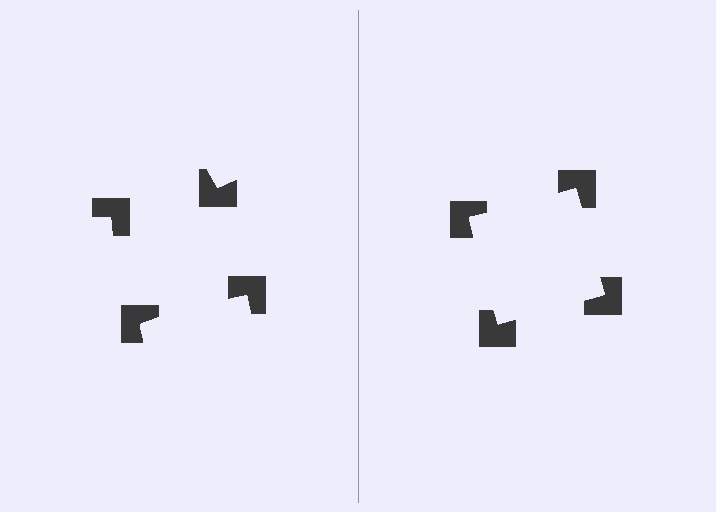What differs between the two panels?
The notched squares are positioned identically on both sides; only the wedge orientations differ. On the right they align to a square; on the left they are misaligned.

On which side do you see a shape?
An illusory square appears on the right side. On the left side the wedge cuts are rotated, so no coherent shape forms.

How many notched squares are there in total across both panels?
8 — 4 on each side.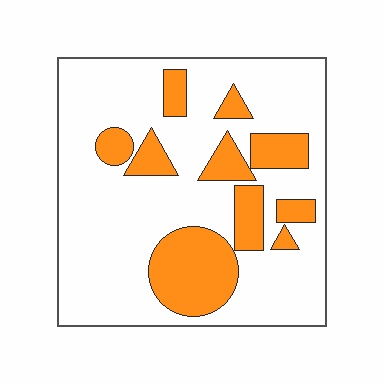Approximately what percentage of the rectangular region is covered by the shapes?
Approximately 25%.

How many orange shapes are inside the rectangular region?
10.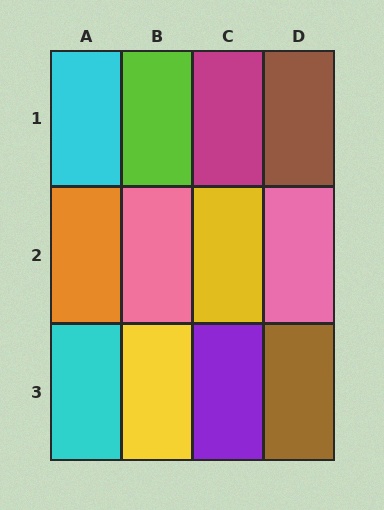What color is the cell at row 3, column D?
Brown.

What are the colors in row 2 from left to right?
Orange, pink, yellow, pink.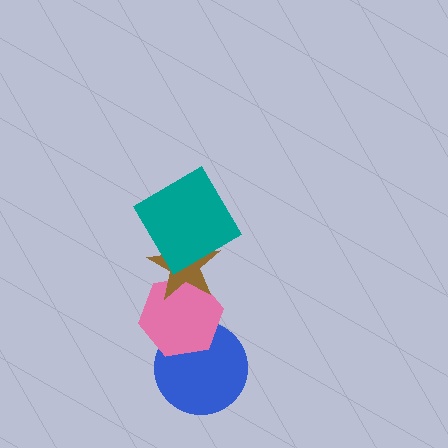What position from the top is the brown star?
The brown star is 2nd from the top.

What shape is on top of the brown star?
The teal diamond is on top of the brown star.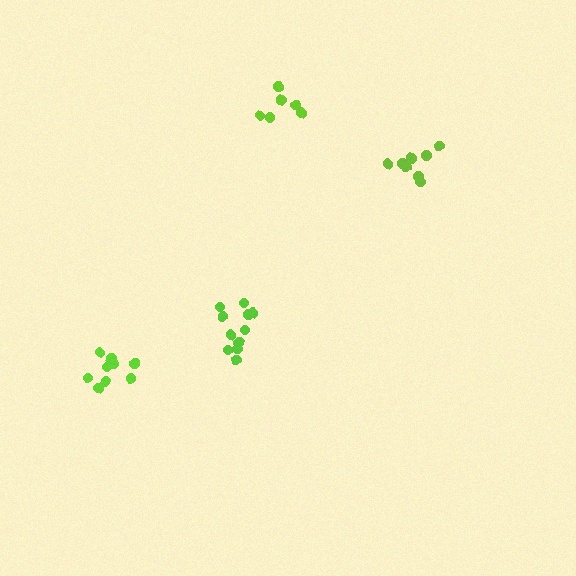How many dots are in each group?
Group 1: 9 dots, Group 2: 6 dots, Group 3: 11 dots, Group 4: 8 dots (34 total).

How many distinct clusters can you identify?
There are 4 distinct clusters.